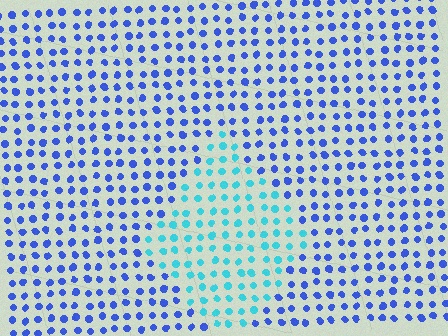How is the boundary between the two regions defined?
The boundary is defined purely by a slight shift in hue (about 45 degrees). Spacing, size, and orientation are identical on both sides.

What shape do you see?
I see a diamond.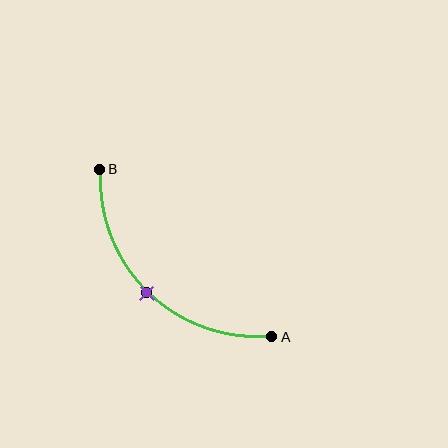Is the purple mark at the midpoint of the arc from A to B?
Yes. The purple mark lies on the arc at equal arc-length from both A and B — it is the arc midpoint.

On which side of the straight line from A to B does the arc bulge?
The arc bulges below and to the left of the straight line connecting A and B.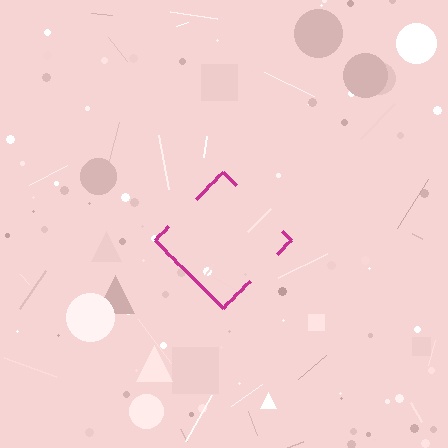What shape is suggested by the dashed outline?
The dashed outline suggests a diamond.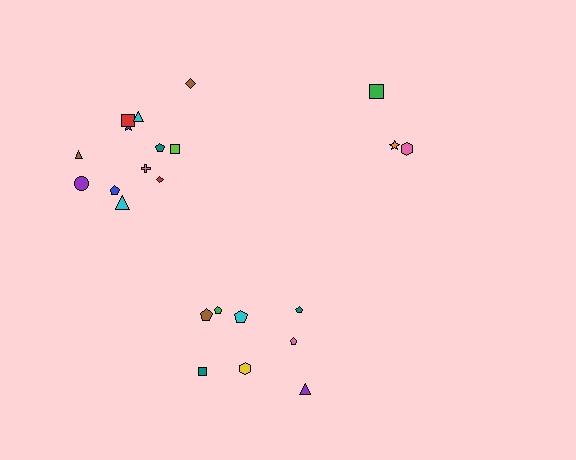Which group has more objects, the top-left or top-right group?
The top-left group.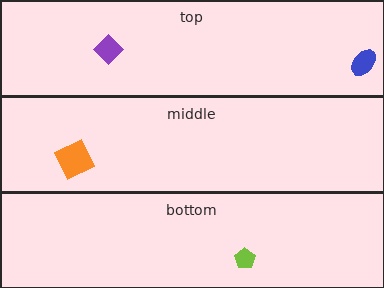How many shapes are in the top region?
2.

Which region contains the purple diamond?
The top region.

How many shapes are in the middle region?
1.